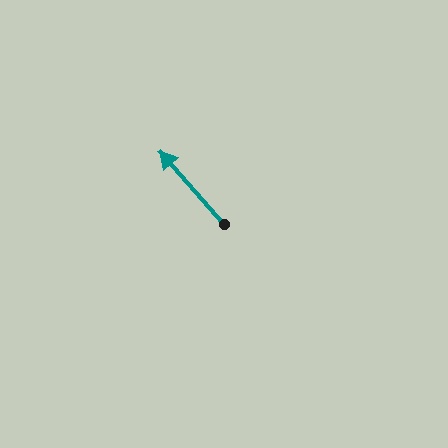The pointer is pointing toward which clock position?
Roughly 11 o'clock.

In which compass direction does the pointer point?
Northwest.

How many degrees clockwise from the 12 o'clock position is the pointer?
Approximately 319 degrees.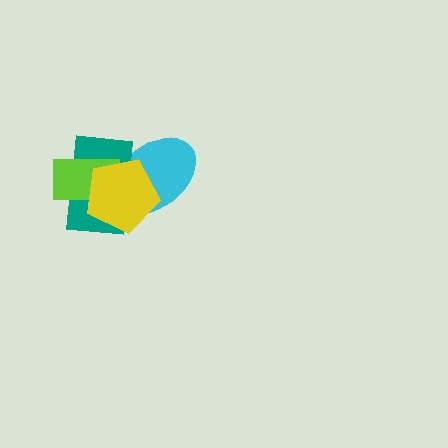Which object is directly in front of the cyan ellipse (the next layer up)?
The teal rectangle is directly in front of the cyan ellipse.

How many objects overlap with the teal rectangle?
3 objects overlap with the teal rectangle.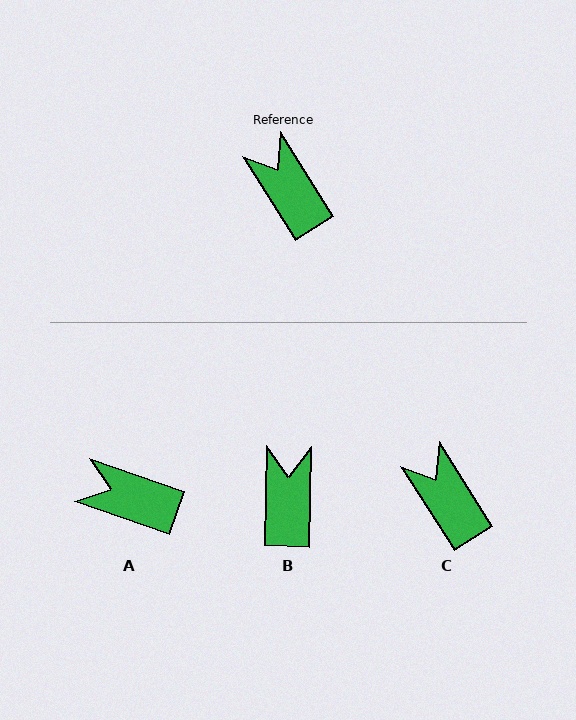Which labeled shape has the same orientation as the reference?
C.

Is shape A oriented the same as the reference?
No, it is off by about 38 degrees.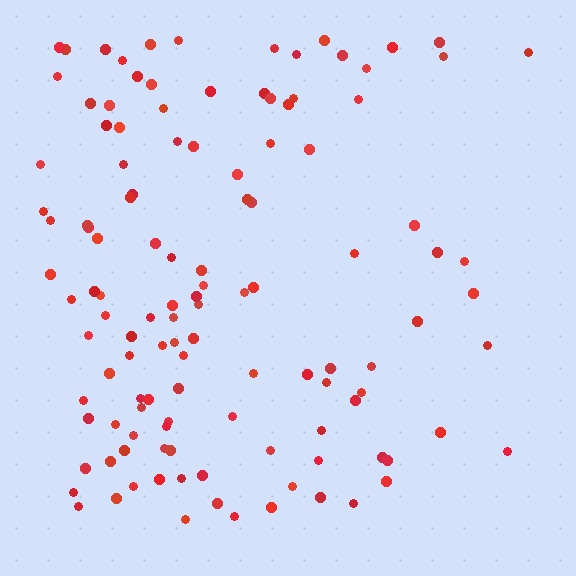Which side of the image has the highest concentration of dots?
The left.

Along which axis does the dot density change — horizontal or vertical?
Horizontal.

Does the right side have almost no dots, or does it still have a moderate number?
Still a moderate number, just noticeably fewer than the left.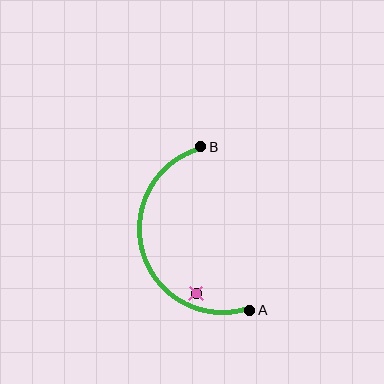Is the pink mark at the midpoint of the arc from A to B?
No — the pink mark does not lie on the arc at all. It sits slightly inside the curve.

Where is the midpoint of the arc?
The arc midpoint is the point on the curve farthest from the straight line joining A and B. It sits to the left of that line.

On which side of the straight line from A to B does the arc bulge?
The arc bulges to the left of the straight line connecting A and B.